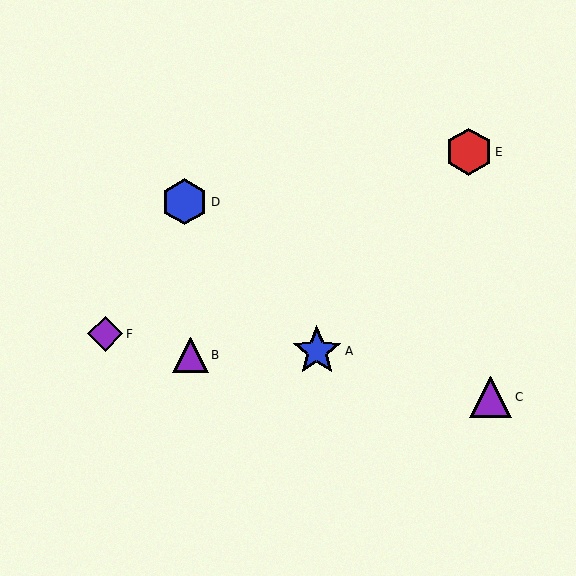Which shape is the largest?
The blue star (labeled A) is the largest.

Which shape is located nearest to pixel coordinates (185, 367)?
The purple triangle (labeled B) at (190, 355) is nearest to that location.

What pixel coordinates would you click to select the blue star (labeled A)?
Click at (317, 351) to select the blue star A.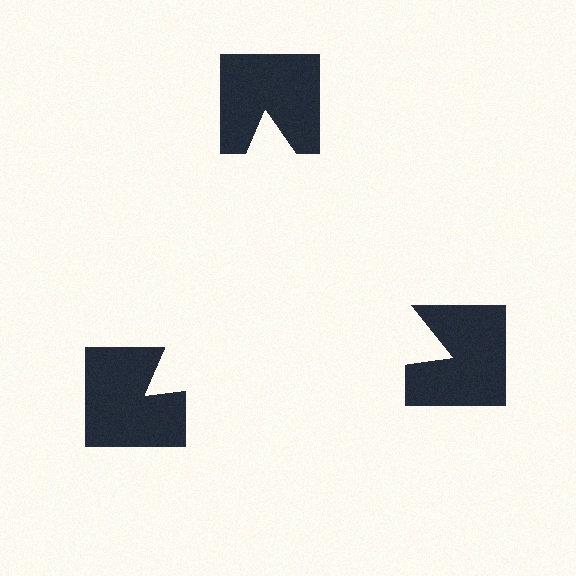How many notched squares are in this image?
There are 3 — one at each vertex of the illusory triangle.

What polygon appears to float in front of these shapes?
An illusory triangle — its edges are inferred from the aligned wedge cuts in the notched squares, not physically drawn.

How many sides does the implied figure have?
3 sides.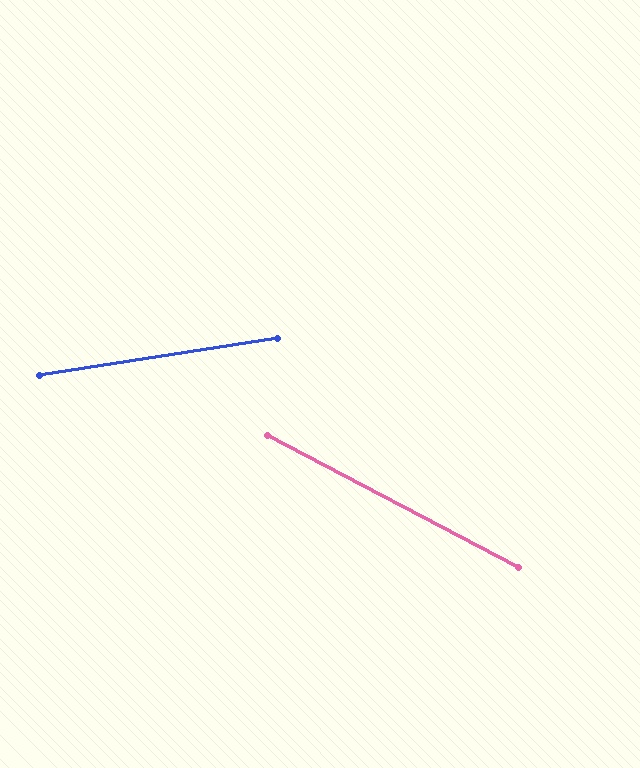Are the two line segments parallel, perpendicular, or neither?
Neither parallel nor perpendicular — they differ by about 37°.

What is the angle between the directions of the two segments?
Approximately 37 degrees.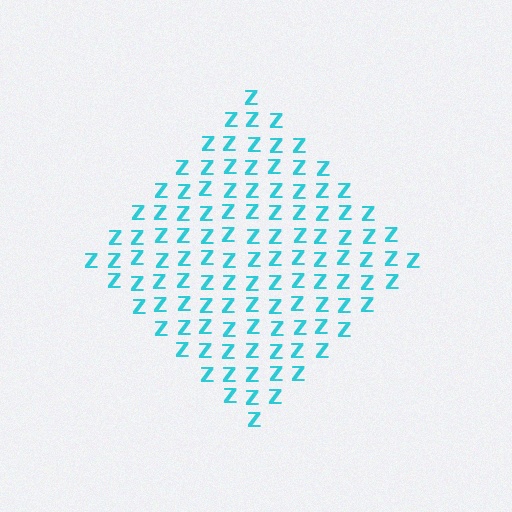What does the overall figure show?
The overall figure shows a diamond.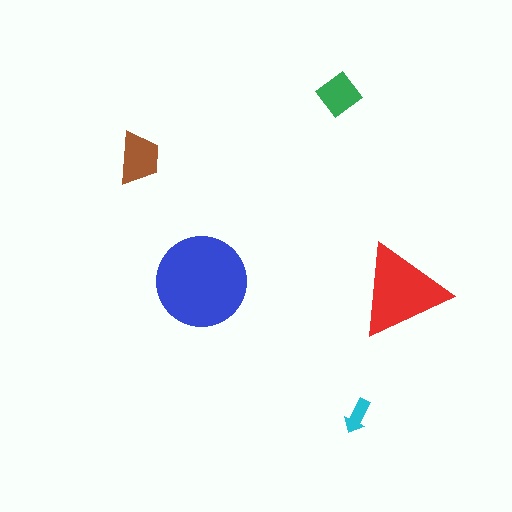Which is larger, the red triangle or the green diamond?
The red triangle.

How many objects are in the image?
There are 5 objects in the image.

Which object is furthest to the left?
The brown trapezoid is leftmost.